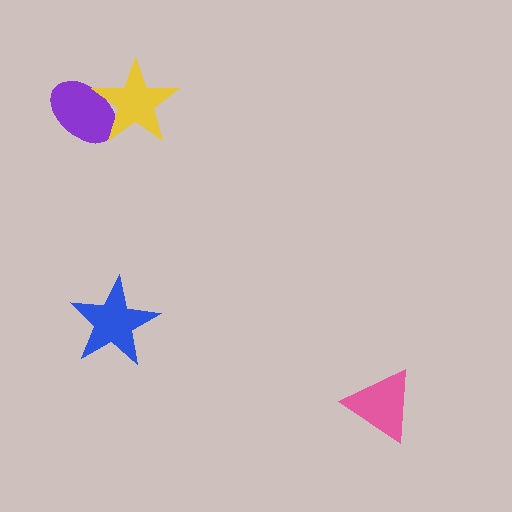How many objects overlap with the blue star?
0 objects overlap with the blue star.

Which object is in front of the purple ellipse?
The yellow star is in front of the purple ellipse.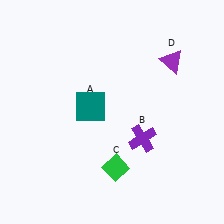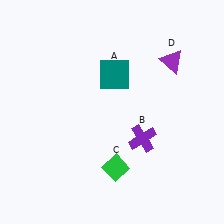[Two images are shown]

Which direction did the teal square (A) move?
The teal square (A) moved up.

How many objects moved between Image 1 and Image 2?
1 object moved between the two images.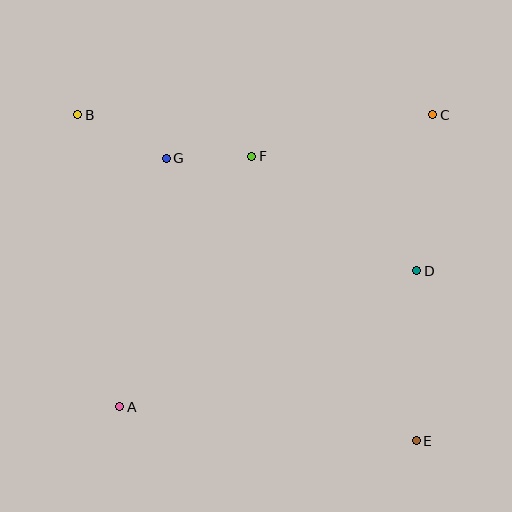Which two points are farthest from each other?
Points B and E are farthest from each other.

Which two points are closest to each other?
Points F and G are closest to each other.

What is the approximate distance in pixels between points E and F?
The distance between E and F is approximately 328 pixels.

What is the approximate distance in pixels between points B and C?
The distance between B and C is approximately 355 pixels.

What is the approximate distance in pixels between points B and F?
The distance between B and F is approximately 179 pixels.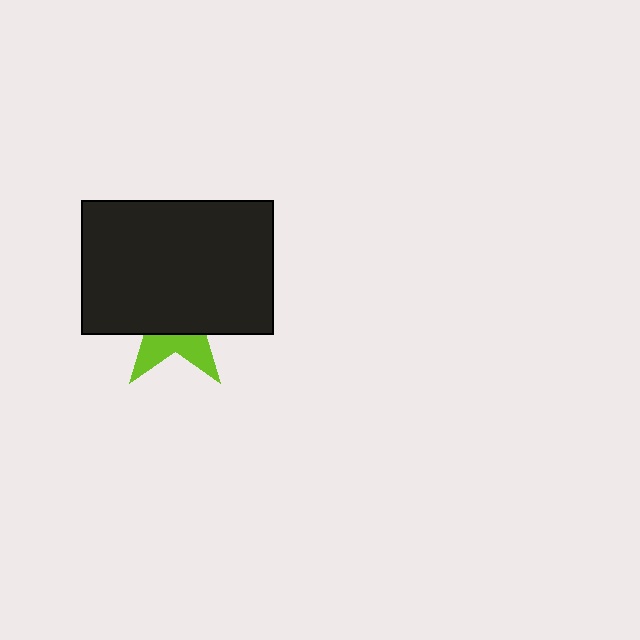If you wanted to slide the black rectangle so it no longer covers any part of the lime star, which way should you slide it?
Slide it up — that is the most direct way to separate the two shapes.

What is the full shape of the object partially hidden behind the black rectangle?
The partially hidden object is a lime star.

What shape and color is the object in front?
The object in front is a black rectangle.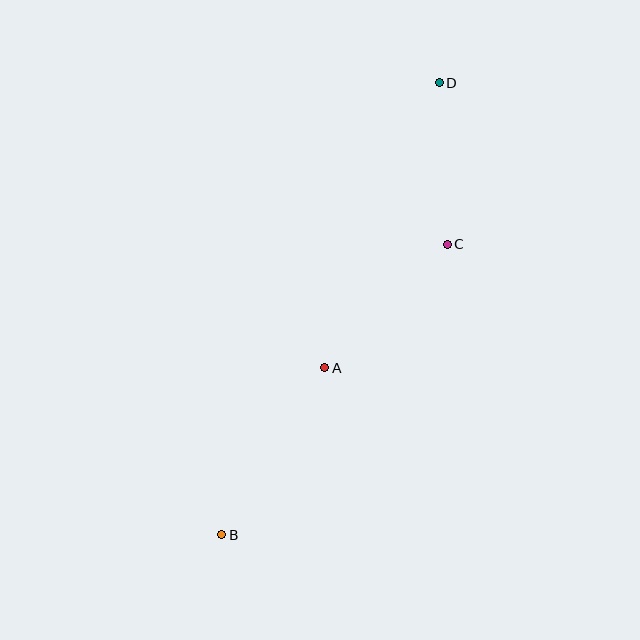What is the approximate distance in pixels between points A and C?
The distance between A and C is approximately 174 pixels.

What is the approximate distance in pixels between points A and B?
The distance between A and B is approximately 196 pixels.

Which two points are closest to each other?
Points C and D are closest to each other.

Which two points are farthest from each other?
Points B and D are farthest from each other.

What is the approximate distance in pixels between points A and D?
The distance between A and D is approximately 308 pixels.